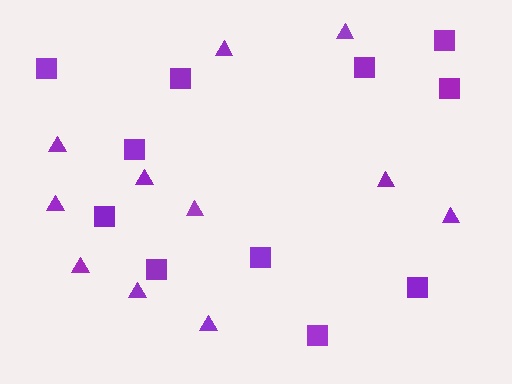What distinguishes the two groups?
There are 2 groups: one group of triangles (11) and one group of squares (11).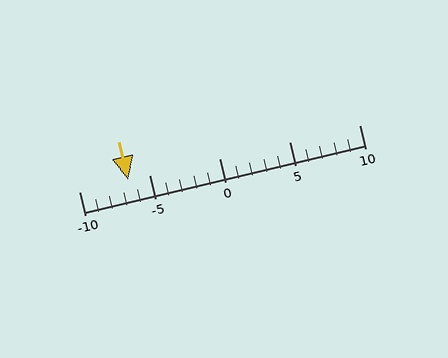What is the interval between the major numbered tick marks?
The major tick marks are spaced 5 units apart.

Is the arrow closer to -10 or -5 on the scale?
The arrow is closer to -5.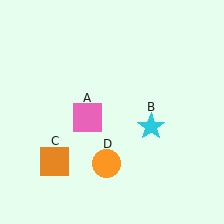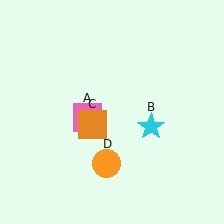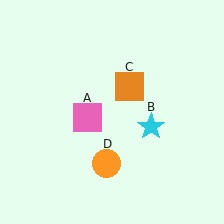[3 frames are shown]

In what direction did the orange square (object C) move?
The orange square (object C) moved up and to the right.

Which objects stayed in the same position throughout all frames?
Pink square (object A) and cyan star (object B) and orange circle (object D) remained stationary.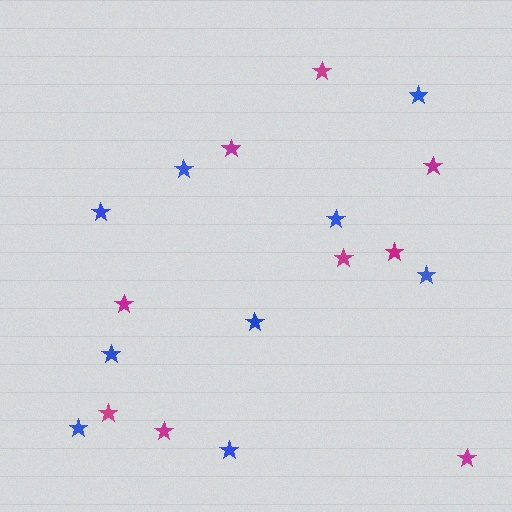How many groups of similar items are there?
There are 2 groups: one group of blue stars (9) and one group of magenta stars (9).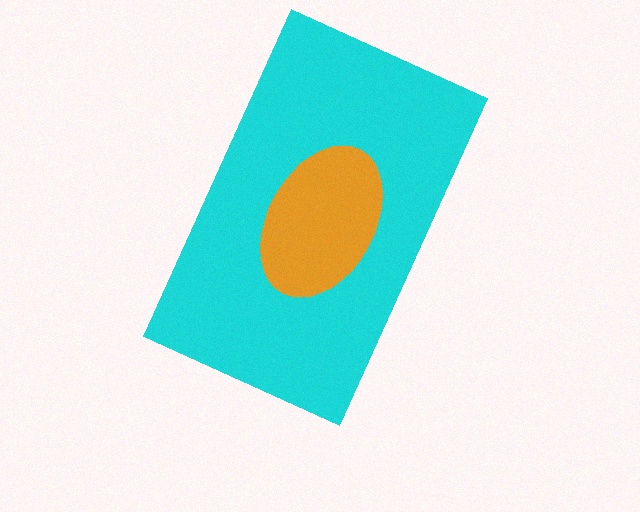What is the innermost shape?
The orange ellipse.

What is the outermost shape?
The cyan rectangle.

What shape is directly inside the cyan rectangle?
The orange ellipse.